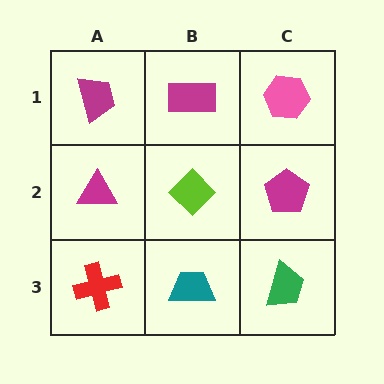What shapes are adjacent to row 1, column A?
A magenta triangle (row 2, column A), a magenta rectangle (row 1, column B).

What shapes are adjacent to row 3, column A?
A magenta triangle (row 2, column A), a teal trapezoid (row 3, column B).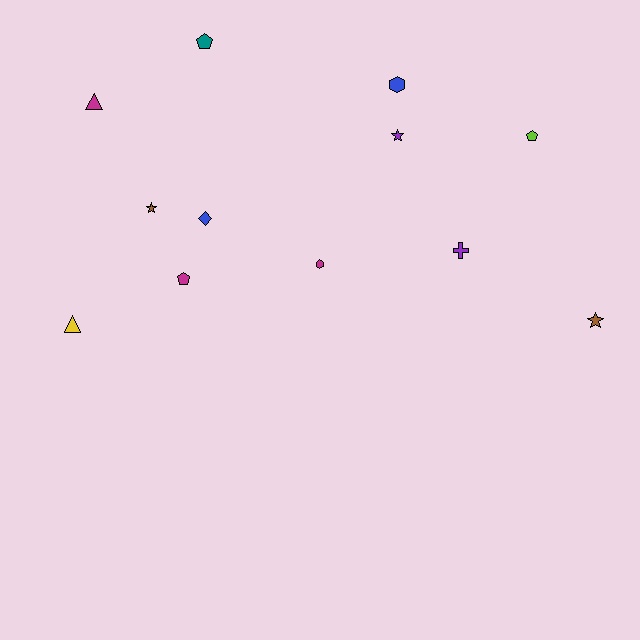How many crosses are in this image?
There is 1 cross.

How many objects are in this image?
There are 12 objects.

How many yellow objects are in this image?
There is 1 yellow object.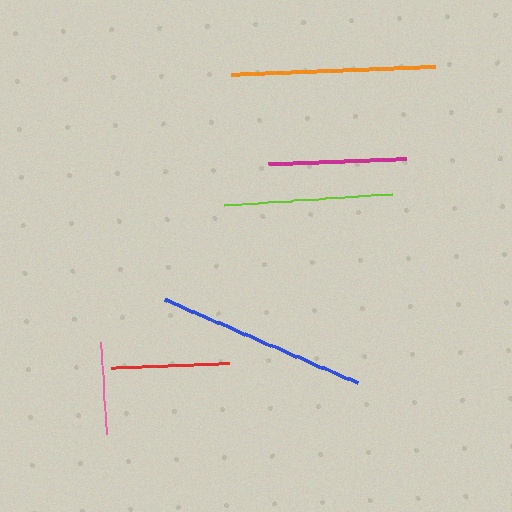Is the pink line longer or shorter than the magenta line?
The magenta line is longer than the pink line.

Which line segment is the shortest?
The pink line is the shortest at approximately 93 pixels.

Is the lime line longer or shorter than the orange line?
The orange line is longer than the lime line.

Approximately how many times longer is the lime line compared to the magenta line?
The lime line is approximately 1.2 times the length of the magenta line.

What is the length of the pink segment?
The pink segment is approximately 93 pixels long.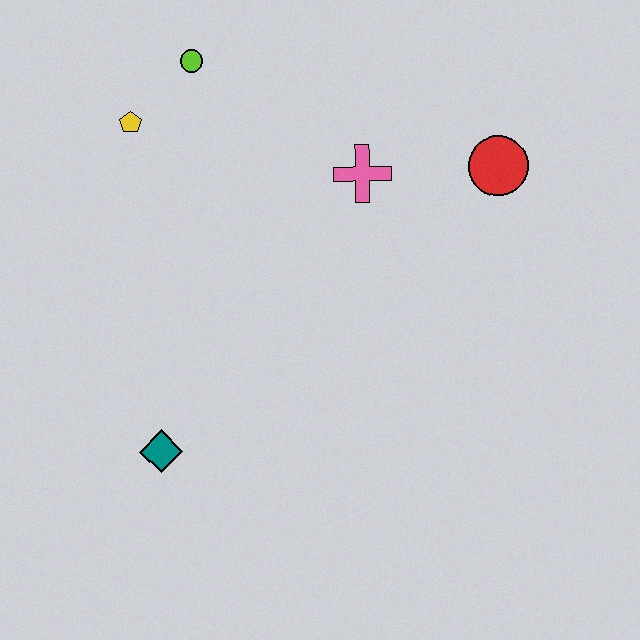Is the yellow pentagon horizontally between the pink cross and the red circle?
No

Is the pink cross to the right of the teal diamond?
Yes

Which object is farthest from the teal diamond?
The red circle is farthest from the teal diamond.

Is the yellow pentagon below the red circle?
No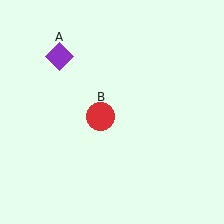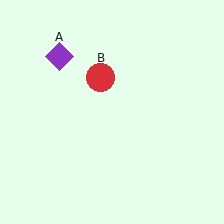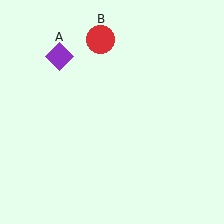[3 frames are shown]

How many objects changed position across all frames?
1 object changed position: red circle (object B).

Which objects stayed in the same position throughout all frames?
Purple diamond (object A) remained stationary.